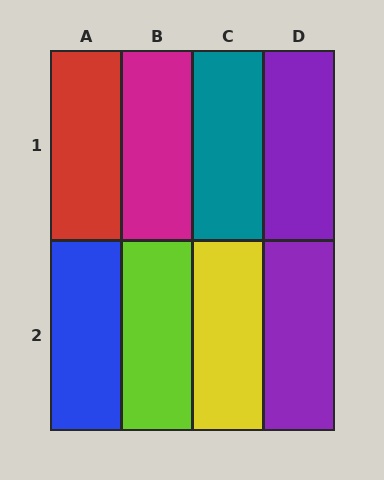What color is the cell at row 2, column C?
Yellow.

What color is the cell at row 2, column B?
Lime.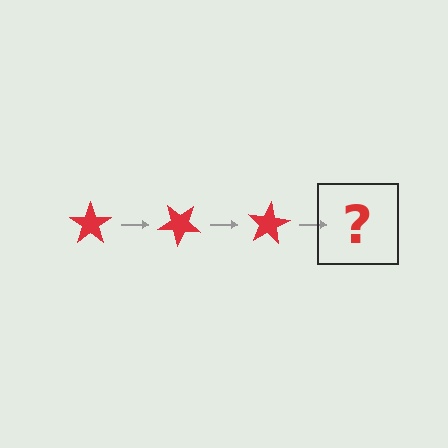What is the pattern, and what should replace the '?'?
The pattern is that the star rotates 40 degrees each step. The '?' should be a red star rotated 120 degrees.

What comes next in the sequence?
The next element should be a red star rotated 120 degrees.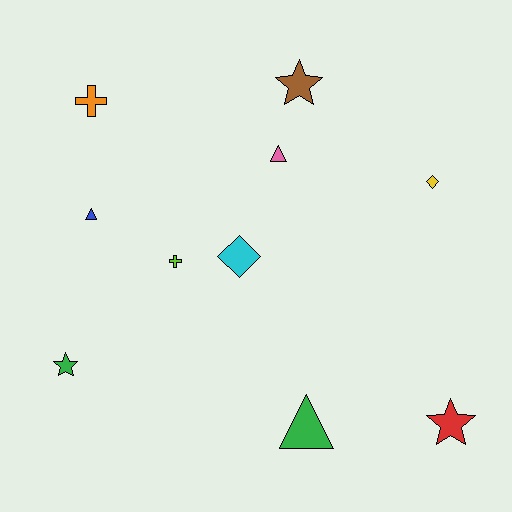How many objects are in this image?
There are 10 objects.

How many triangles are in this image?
There are 3 triangles.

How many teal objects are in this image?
There are no teal objects.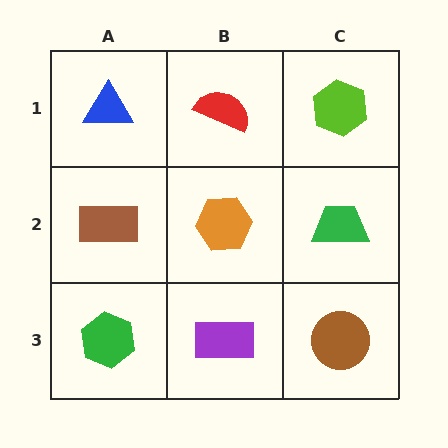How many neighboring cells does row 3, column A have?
2.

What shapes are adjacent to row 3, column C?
A green trapezoid (row 2, column C), a purple rectangle (row 3, column B).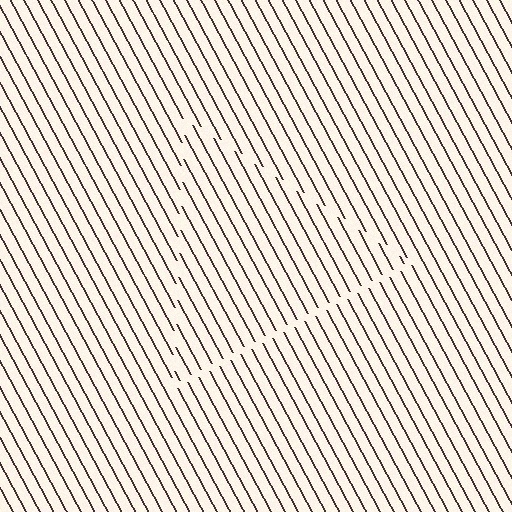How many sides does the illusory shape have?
3 sides — the line-ends trace a triangle.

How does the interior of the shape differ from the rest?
The interior of the shape contains the same grating, shifted by half a period — the contour is defined by the phase discontinuity where line-ends from the inner and outer gratings abut.